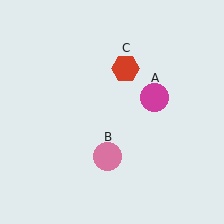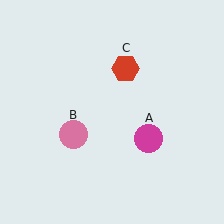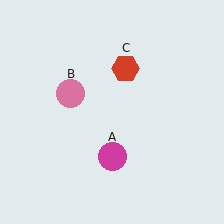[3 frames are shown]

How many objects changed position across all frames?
2 objects changed position: magenta circle (object A), pink circle (object B).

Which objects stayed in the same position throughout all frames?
Red hexagon (object C) remained stationary.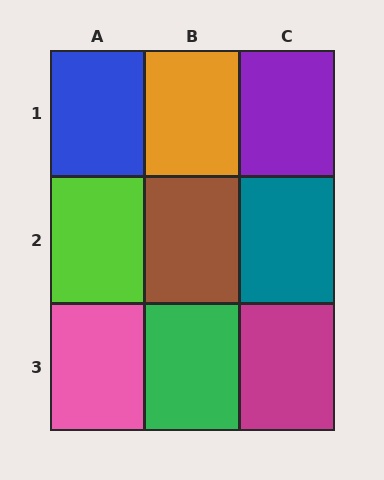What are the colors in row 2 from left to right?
Lime, brown, teal.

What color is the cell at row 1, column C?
Purple.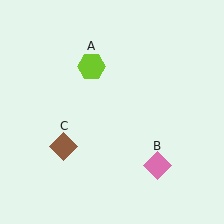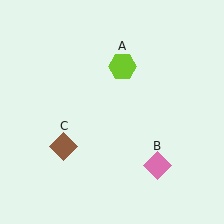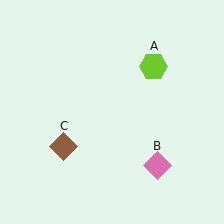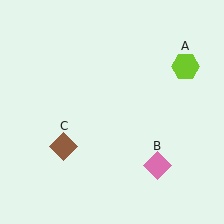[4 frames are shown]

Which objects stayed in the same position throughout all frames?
Pink diamond (object B) and brown diamond (object C) remained stationary.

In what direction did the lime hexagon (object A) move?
The lime hexagon (object A) moved right.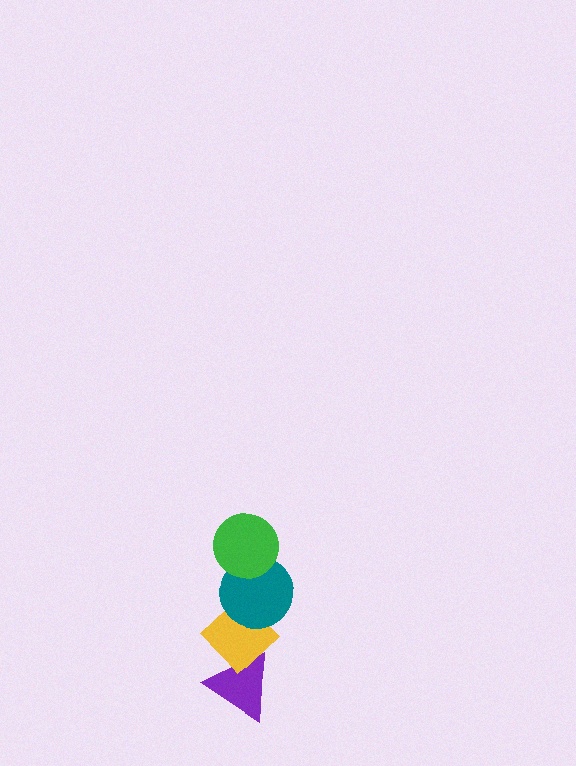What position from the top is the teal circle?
The teal circle is 2nd from the top.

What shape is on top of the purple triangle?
The yellow diamond is on top of the purple triangle.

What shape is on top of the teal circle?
The green circle is on top of the teal circle.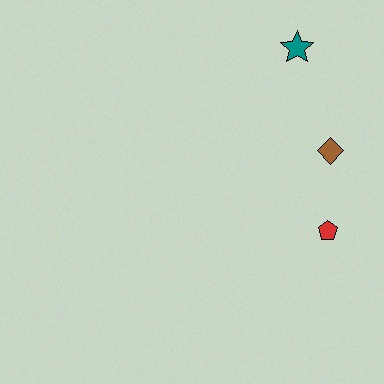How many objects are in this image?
There are 3 objects.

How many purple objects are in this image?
There are no purple objects.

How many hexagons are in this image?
There are no hexagons.